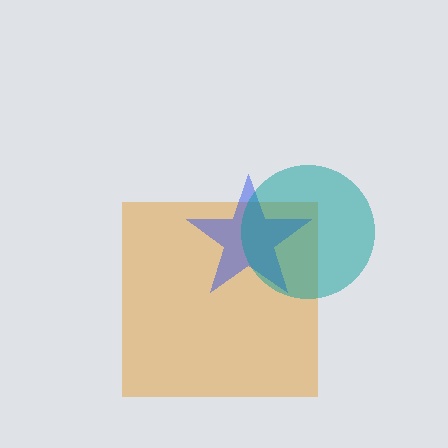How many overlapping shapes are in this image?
There are 3 overlapping shapes in the image.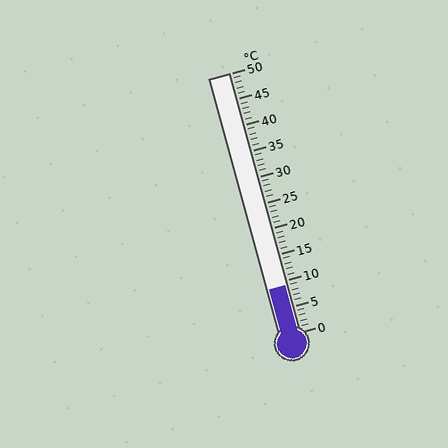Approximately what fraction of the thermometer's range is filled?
The thermometer is filled to approximately 20% of its range.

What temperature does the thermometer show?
The thermometer shows approximately 9°C.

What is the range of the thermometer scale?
The thermometer scale ranges from 0°C to 50°C.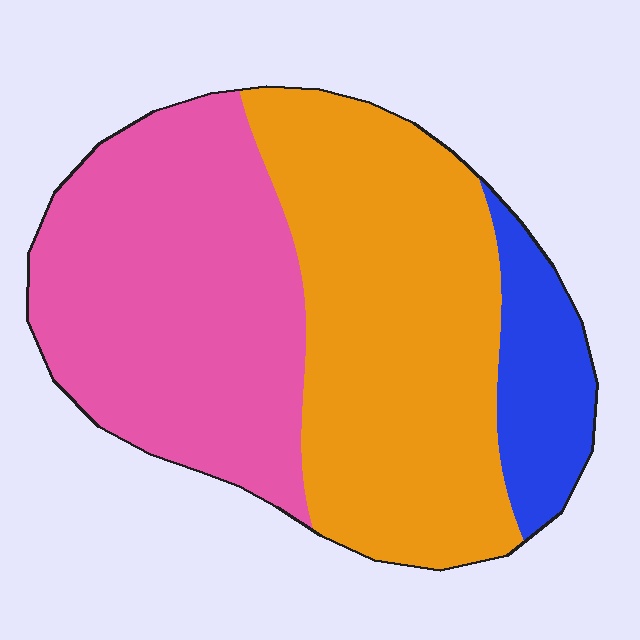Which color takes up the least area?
Blue, at roughly 10%.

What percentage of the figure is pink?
Pink takes up between a quarter and a half of the figure.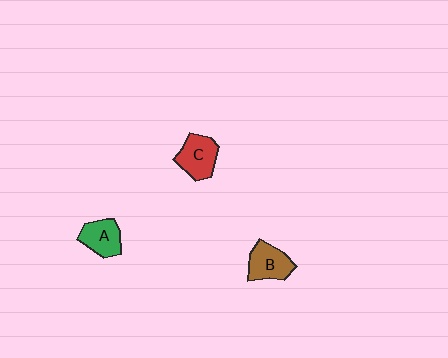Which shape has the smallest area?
Shape A (green).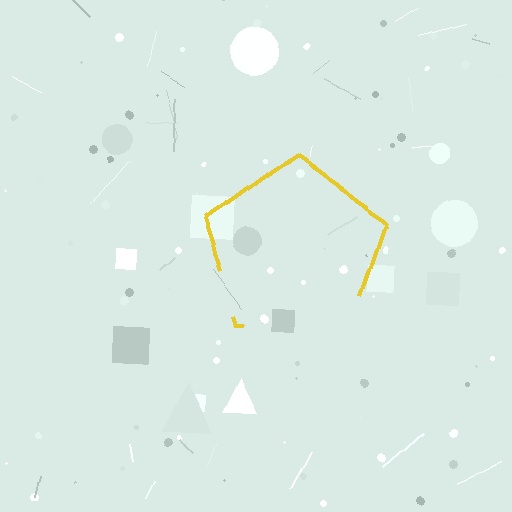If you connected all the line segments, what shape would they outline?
They would outline a pentagon.